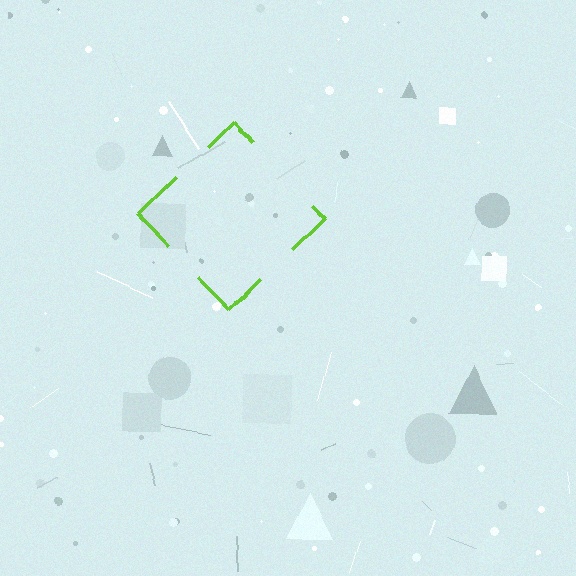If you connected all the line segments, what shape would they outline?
They would outline a diamond.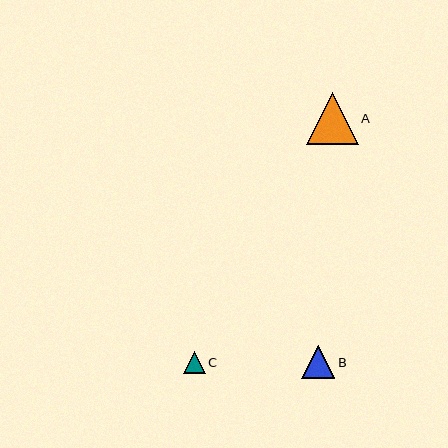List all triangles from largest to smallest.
From largest to smallest: A, B, C.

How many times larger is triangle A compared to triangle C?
Triangle A is approximately 2.4 times the size of triangle C.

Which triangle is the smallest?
Triangle C is the smallest with a size of approximately 21 pixels.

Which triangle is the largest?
Triangle A is the largest with a size of approximately 52 pixels.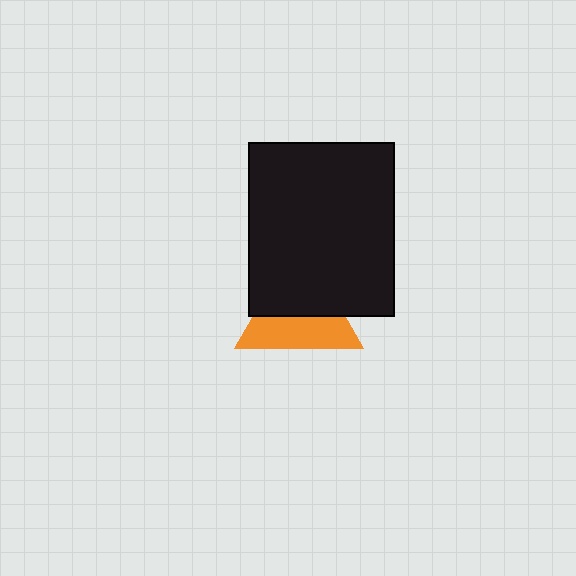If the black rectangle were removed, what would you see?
You would see the complete orange triangle.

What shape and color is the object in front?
The object in front is a black rectangle.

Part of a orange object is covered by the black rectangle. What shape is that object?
It is a triangle.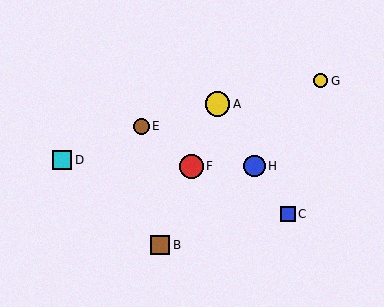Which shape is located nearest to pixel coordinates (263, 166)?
The blue circle (labeled H) at (254, 166) is nearest to that location.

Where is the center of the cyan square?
The center of the cyan square is at (62, 160).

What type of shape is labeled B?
Shape B is a brown square.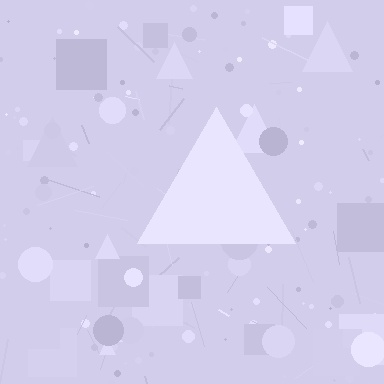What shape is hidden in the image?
A triangle is hidden in the image.